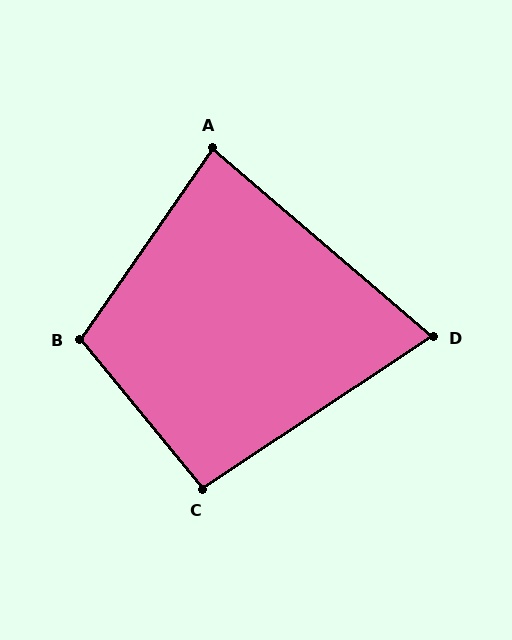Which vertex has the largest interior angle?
B, at approximately 106 degrees.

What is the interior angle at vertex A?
Approximately 84 degrees (acute).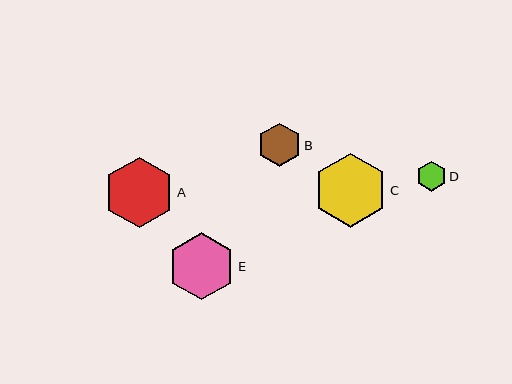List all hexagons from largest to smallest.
From largest to smallest: C, A, E, B, D.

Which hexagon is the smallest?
Hexagon D is the smallest with a size of approximately 30 pixels.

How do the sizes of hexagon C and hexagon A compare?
Hexagon C and hexagon A are approximately the same size.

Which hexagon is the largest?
Hexagon C is the largest with a size of approximately 74 pixels.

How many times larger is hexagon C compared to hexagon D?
Hexagon C is approximately 2.5 times the size of hexagon D.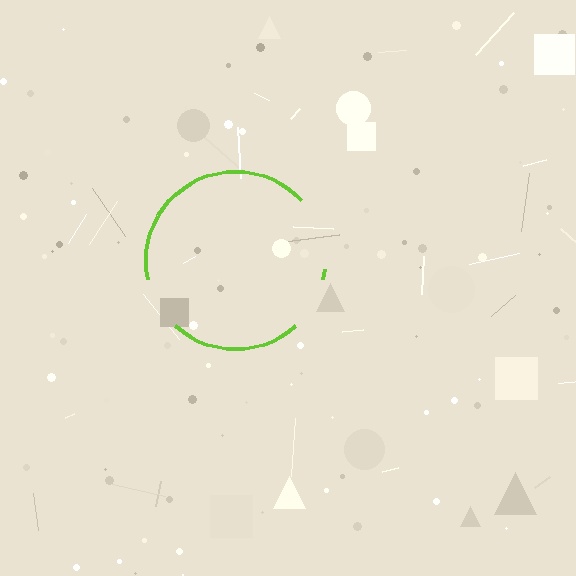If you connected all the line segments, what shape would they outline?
They would outline a circle.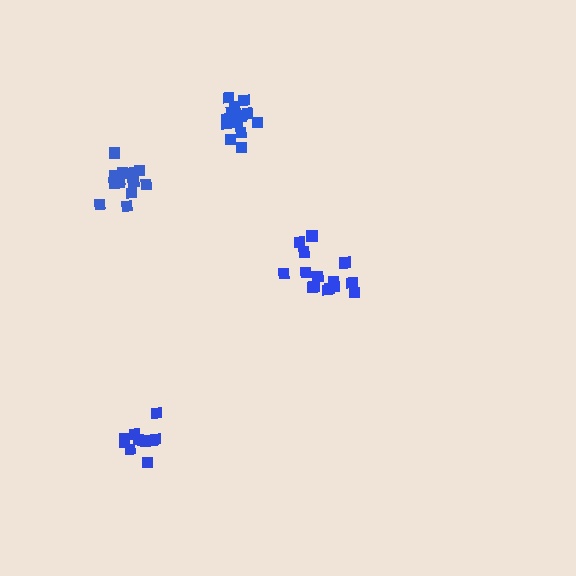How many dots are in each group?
Group 1: 17 dots, Group 2: 13 dots, Group 3: 15 dots, Group 4: 11 dots (56 total).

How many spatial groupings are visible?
There are 4 spatial groupings.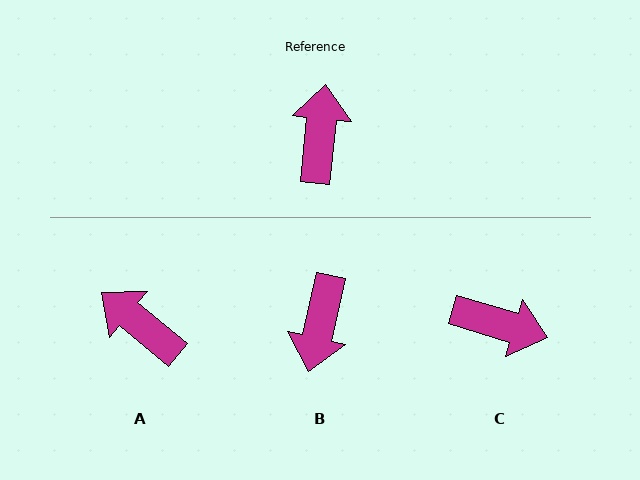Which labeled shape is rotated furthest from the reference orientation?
B, about 173 degrees away.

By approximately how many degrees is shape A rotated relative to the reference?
Approximately 57 degrees counter-clockwise.